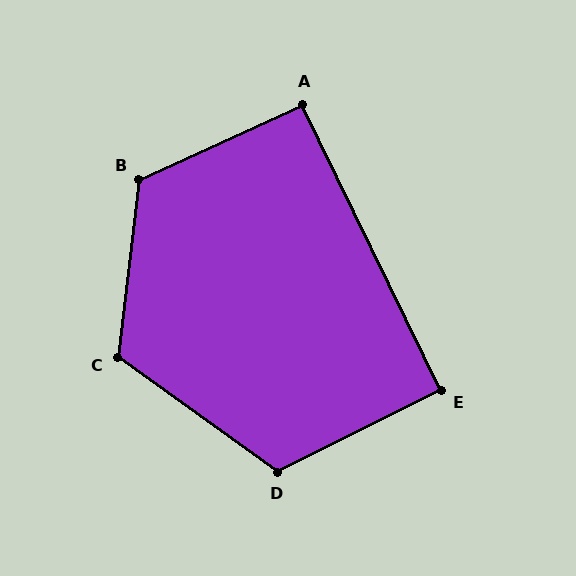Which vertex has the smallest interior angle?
E, at approximately 91 degrees.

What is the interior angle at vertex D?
Approximately 118 degrees (obtuse).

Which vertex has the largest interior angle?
B, at approximately 122 degrees.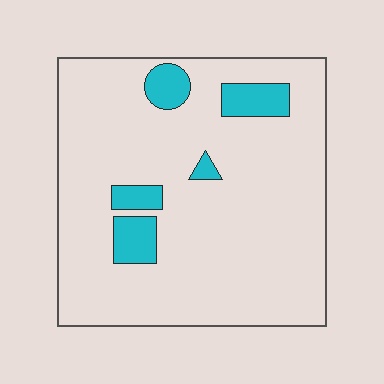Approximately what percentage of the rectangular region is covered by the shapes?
Approximately 10%.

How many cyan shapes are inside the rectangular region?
5.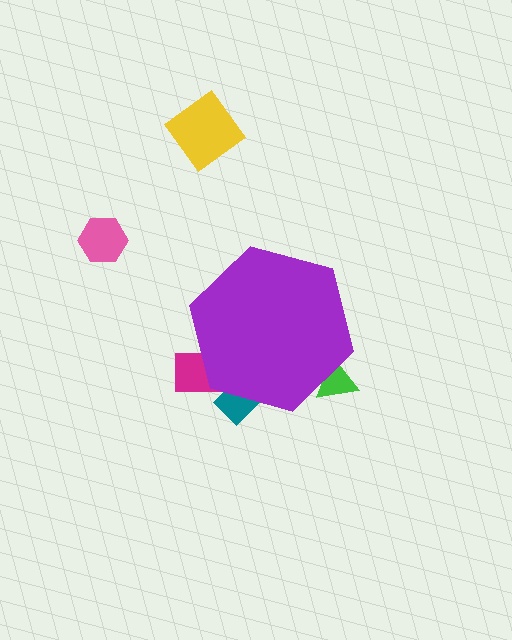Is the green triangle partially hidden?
Yes, the green triangle is partially hidden behind the purple hexagon.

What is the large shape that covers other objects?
A purple hexagon.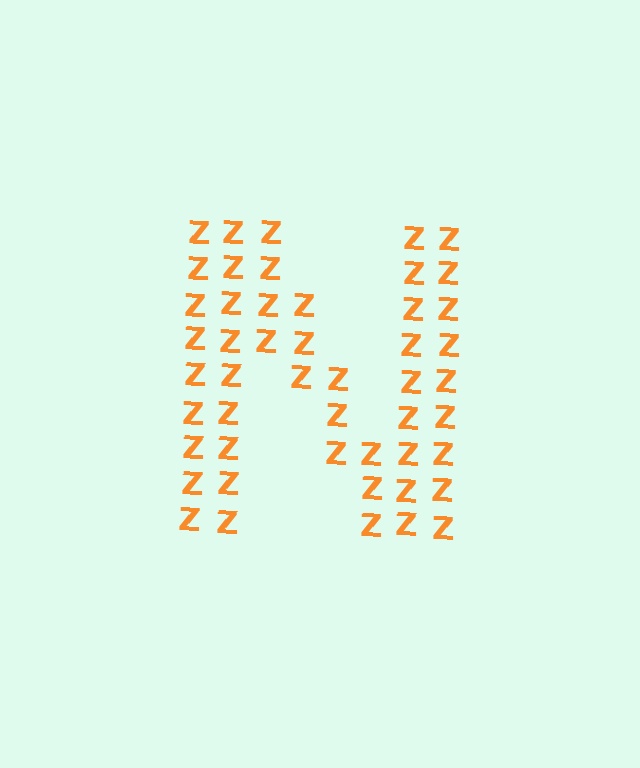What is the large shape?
The large shape is the letter N.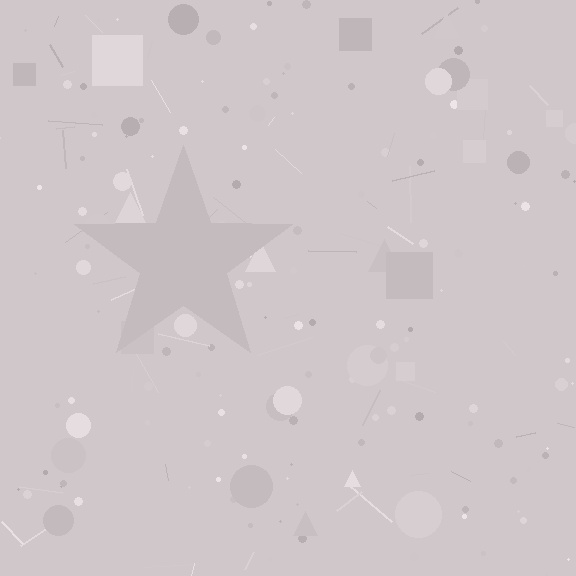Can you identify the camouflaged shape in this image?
The camouflaged shape is a star.